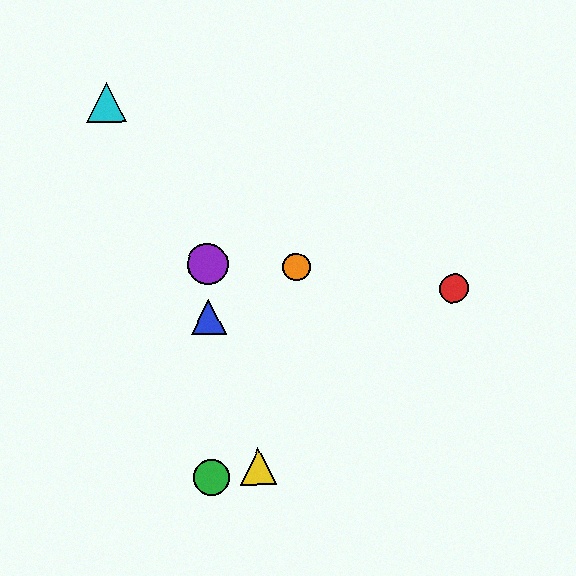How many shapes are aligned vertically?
3 shapes (the blue triangle, the green circle, the purple circle) are aligned vertically.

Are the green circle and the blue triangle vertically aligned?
Yes, both are at x≈211.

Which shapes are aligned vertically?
The blue triangle, the green circle, the purple circle are aligned vertically.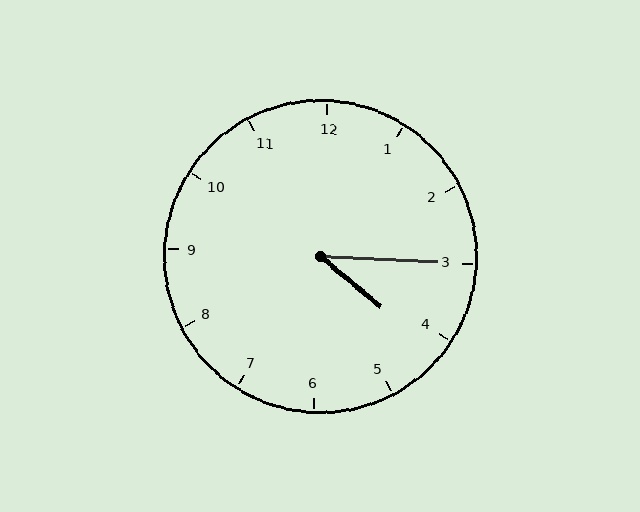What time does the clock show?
4:15.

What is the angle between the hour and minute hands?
Approximately 38 degrees.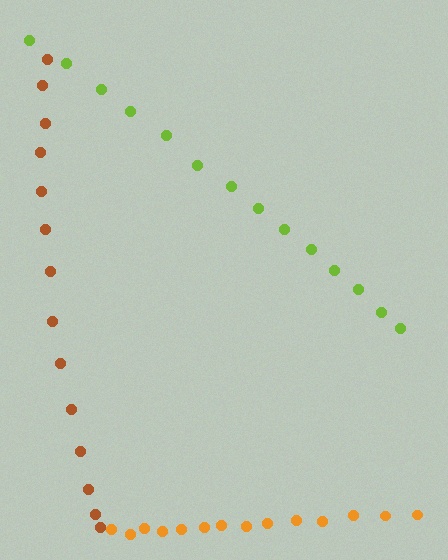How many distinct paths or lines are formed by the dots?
There are 3 distinct paths.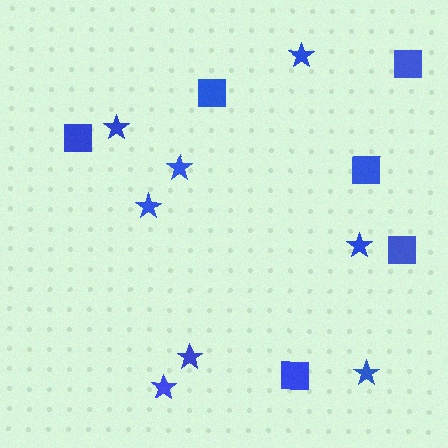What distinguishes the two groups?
There are 2 groups: one group of stars (8) and one group of squares (6).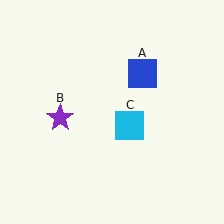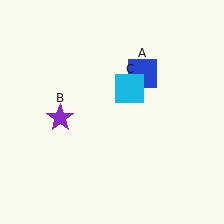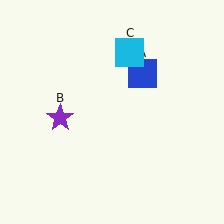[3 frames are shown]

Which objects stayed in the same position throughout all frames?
Blue square (object A) and purple star (object B) remained stationary.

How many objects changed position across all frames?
1 object changed position: cyan square (object C).